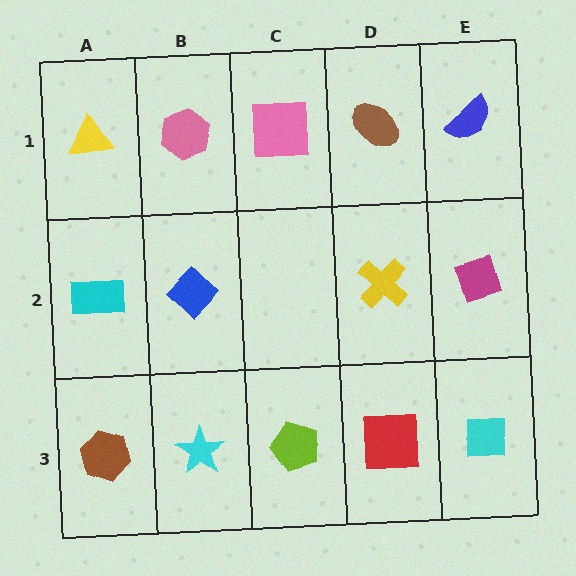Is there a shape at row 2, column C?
No, that cell is empty.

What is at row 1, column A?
A yellow triangle.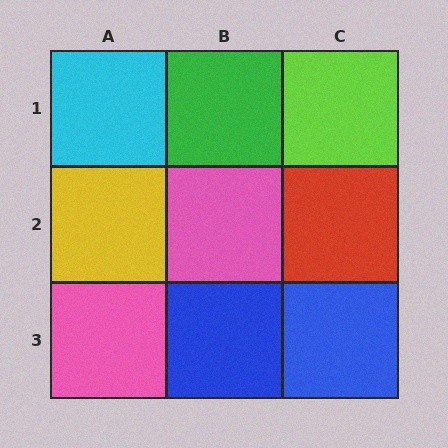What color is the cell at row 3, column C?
Blue.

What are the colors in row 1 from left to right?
Cyan, green, lime.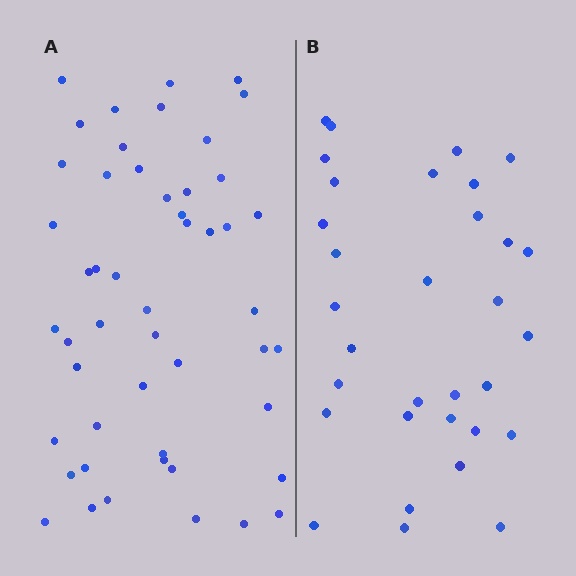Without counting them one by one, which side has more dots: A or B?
Region A (the left region) has more dots.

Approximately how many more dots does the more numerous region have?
Region A has approximately 20 more dots than region B.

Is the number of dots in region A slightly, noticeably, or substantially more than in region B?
Region A has substantially more. The ratio is roughly 1.6 to 1.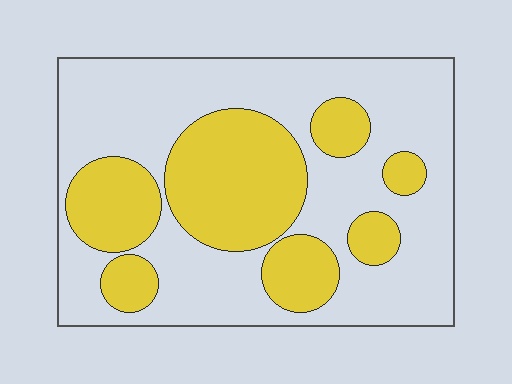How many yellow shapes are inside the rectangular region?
7.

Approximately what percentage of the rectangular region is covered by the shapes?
Approximately 35%.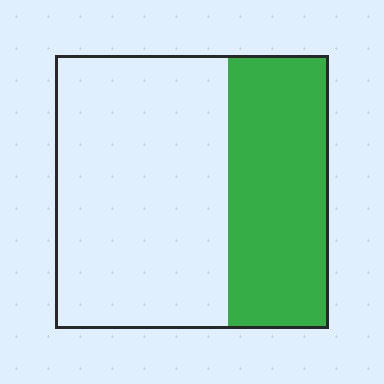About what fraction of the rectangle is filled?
About three eighths (3/8).